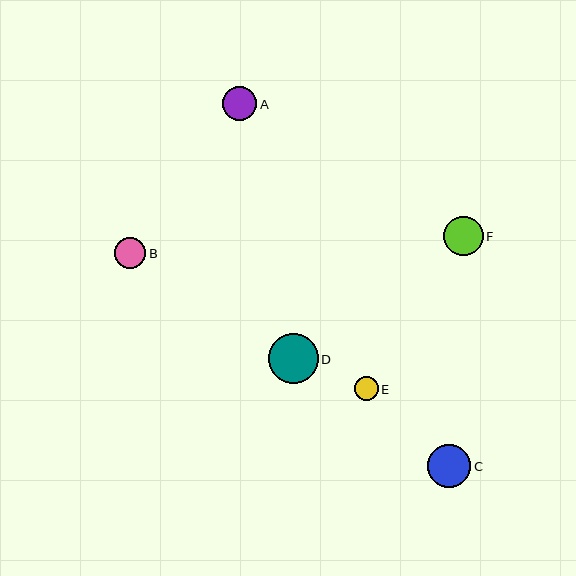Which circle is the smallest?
Circle E is the smallest with a size of approximately 24 pixels.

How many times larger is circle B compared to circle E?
Circle B is approximately 1.3 times the size of circle E.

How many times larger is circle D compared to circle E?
Circle D is approximately 2.1 times the size of circle E.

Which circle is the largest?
Circle D is the largest with a size of approximately 50 pixels.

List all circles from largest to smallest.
From largest to smallest: D, C, F, A, B, E.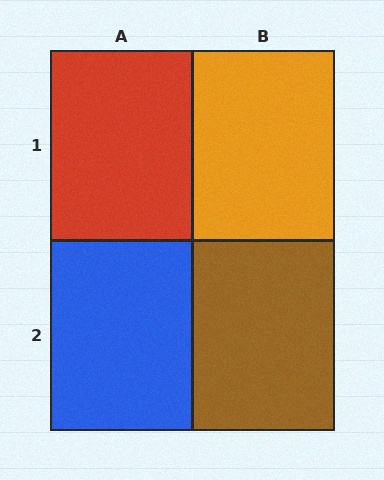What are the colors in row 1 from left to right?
Red, orange.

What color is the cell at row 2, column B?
Brown.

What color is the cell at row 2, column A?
Blue.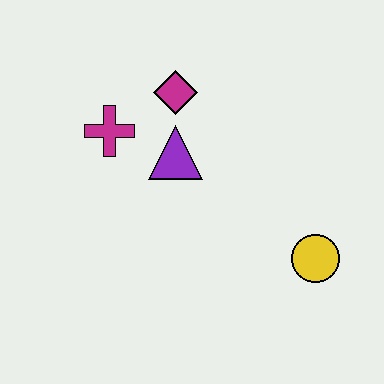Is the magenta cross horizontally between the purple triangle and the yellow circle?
No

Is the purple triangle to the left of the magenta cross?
No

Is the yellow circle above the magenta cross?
No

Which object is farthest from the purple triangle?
The yellow circle is farthest from the purple triangle.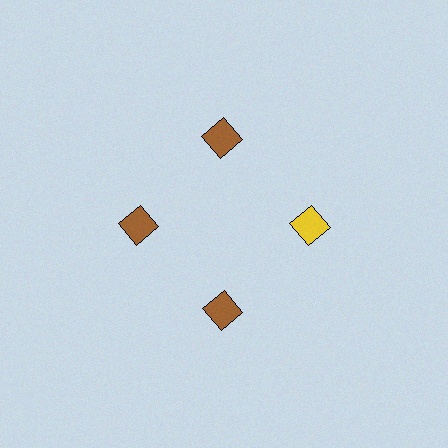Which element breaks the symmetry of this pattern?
The yellow diamond at roughly the 3 o'clock position breaks the symmetry. All other shapes are brown diamonds.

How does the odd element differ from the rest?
It has a different color: yellow instead of brown.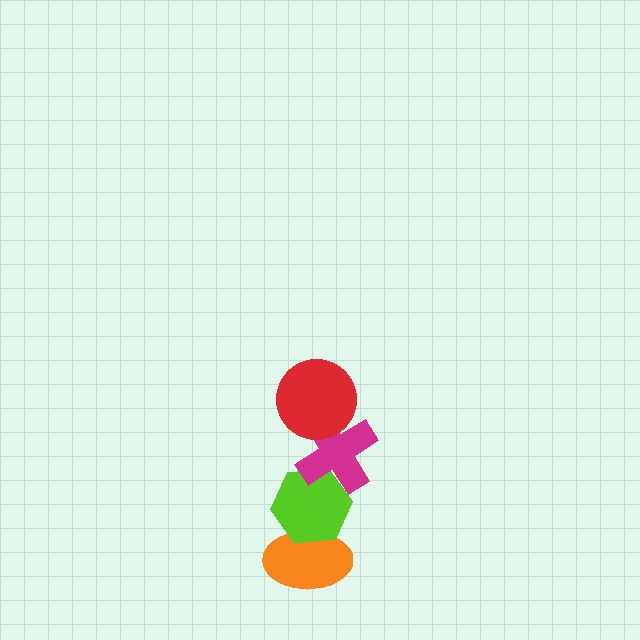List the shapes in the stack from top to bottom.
From top to bottom: the red circle, the magenta cross, the lime hexagon, the orange ellipse.